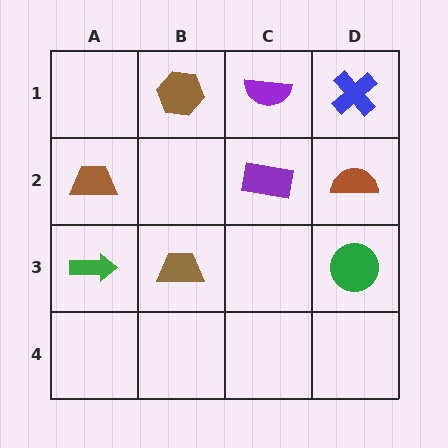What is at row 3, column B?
A brown trapezoid.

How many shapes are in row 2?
3 shapes.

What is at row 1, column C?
A purple semicircle.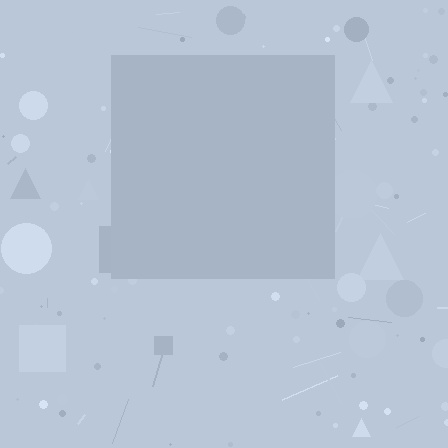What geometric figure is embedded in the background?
A square is embedded in the background.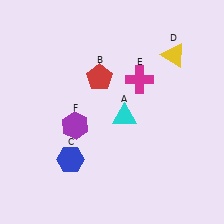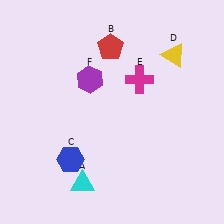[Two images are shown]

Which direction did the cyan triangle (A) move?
The cyan triangle (A) moved down.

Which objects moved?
The objects that moved are: the cyan triangle (A), the red pentagon (B), the purple hexagon (F).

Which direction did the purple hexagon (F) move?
The purple hexagon (F) moved up.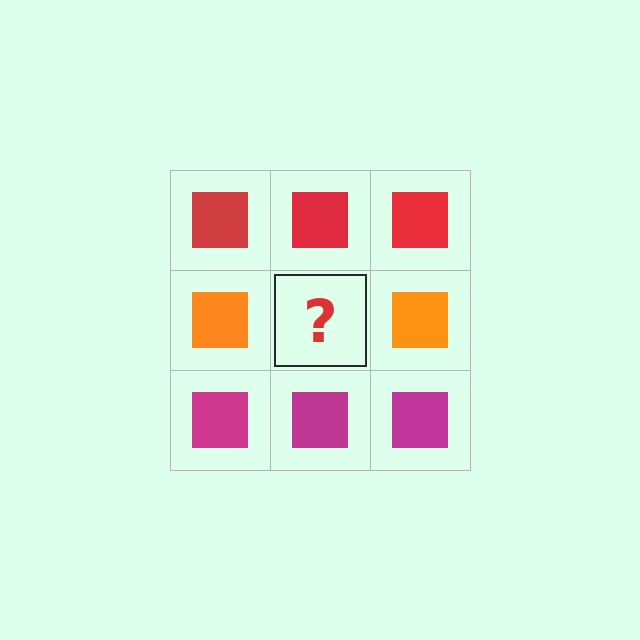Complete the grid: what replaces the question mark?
The question mark should be replaced with an orange square.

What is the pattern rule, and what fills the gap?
The rule is that each row has a consistent color. The gap should be filled with an orange square.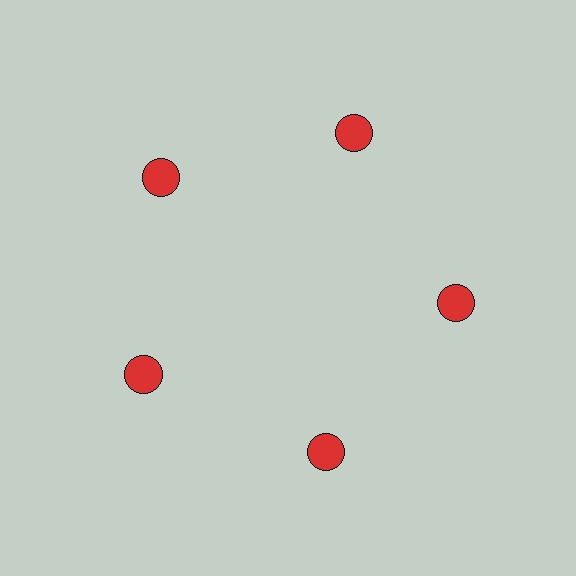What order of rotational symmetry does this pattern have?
This pattern has 5-fold rotational symmetry.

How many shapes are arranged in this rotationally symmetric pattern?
There are 5 shapes, arranged in 5 groups of 1.